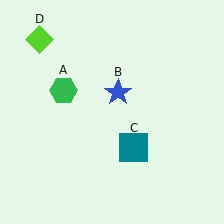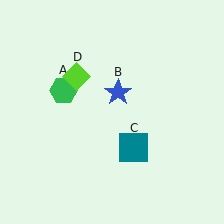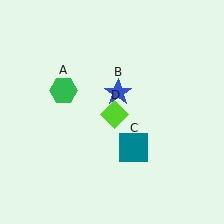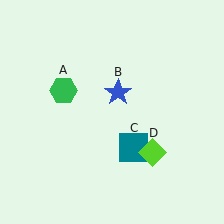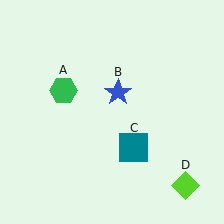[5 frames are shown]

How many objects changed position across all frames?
1 object changed position: lime diamond (object D).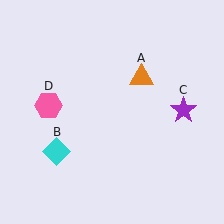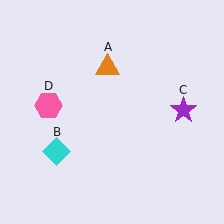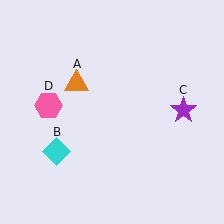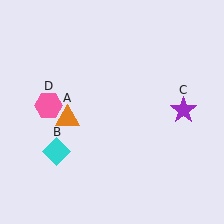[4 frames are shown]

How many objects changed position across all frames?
1 object changed position: orange triangle (object A).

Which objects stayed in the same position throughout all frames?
Cyan diamond (object B) and purple star (object C) and pink hexagon (object D) remained stationary.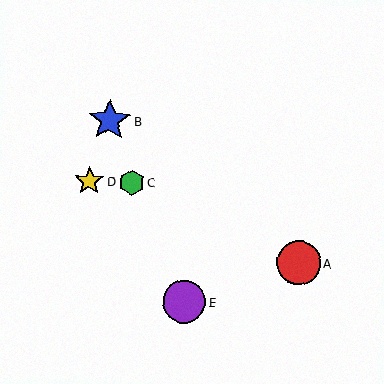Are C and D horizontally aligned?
Yes, both are at y≈183.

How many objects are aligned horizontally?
2 objects (C, D) are aligned horizontally.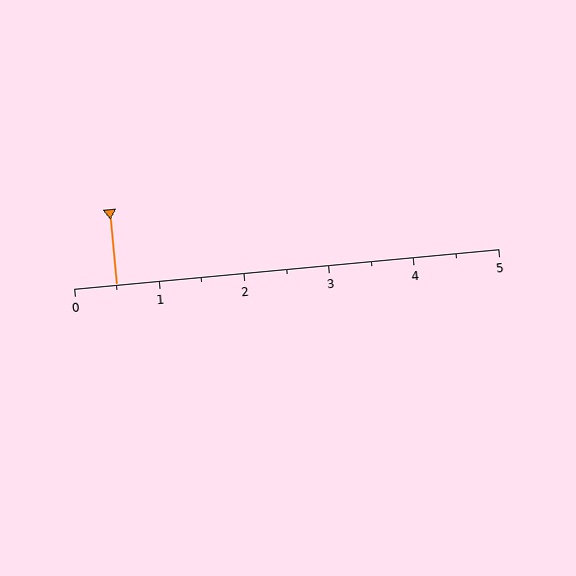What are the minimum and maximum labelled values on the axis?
The axis runs from 0 to 5.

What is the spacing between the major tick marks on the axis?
The major ticks are spaced 1 apart.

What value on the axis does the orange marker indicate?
The marker indicates approximately 0.5.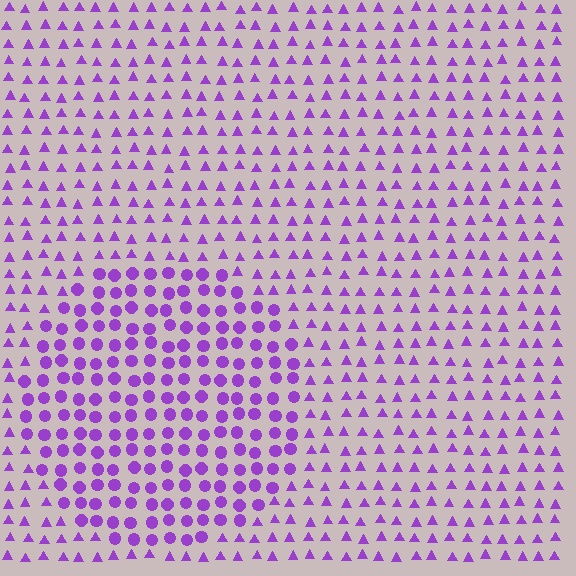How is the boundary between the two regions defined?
The boundary is defined by a change in element shape: circles inside vs. triangles outside. All elements share the same color and spacing.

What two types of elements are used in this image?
The image uses circles inside the circle region and triangles outside it.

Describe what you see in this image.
The image is filled with small purple elements arranged in a uniform grid. A circle-shaped region contains circles, while the surrounding area contains triangles. The boundary is defined purely by the change in element shape.